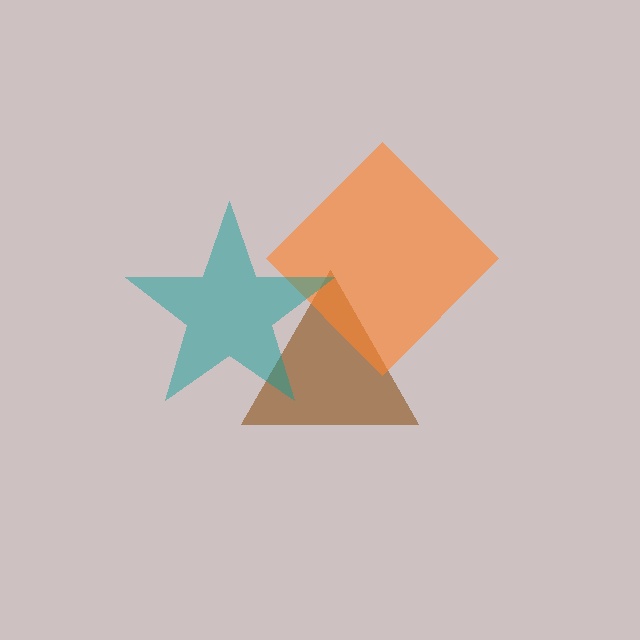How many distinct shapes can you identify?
There are 3 distinct shapes: a brown triangle, an orange diamond, a teal star.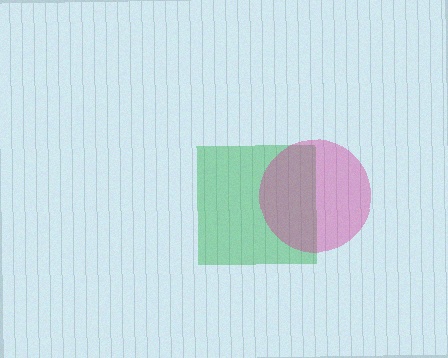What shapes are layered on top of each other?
The layered shapes are: a green square, a magenta circle.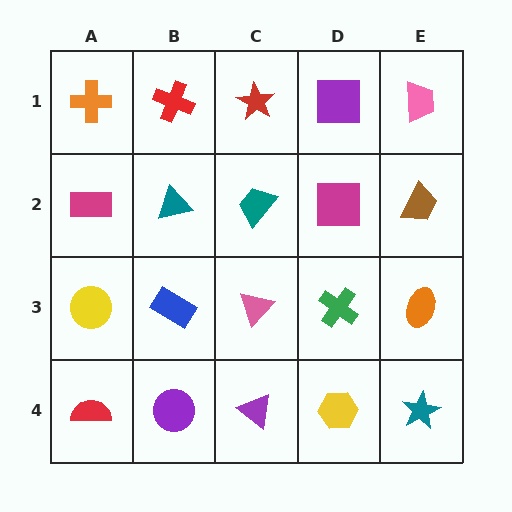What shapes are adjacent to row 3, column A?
A magenta rectangle (row 2, column A), a red semicircle (row 4, column A), a blue rectangle (row 3, column B).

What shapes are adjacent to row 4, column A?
A yellow circle (row 3, column A), a purple circle (row 4, column B).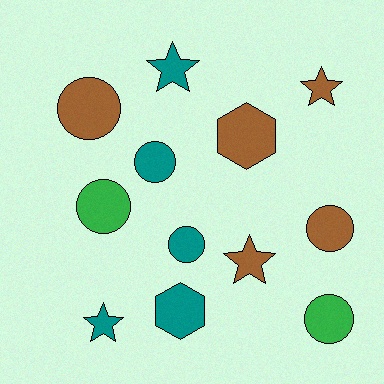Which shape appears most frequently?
Circle, with 6 objects.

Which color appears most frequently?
Teal, with 5 objects.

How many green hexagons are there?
There are no green hexagons.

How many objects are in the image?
There are 12 objects.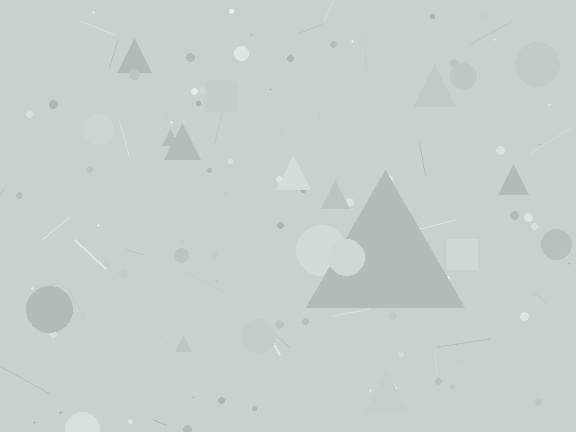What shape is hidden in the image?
A triangle is hidden in the image.